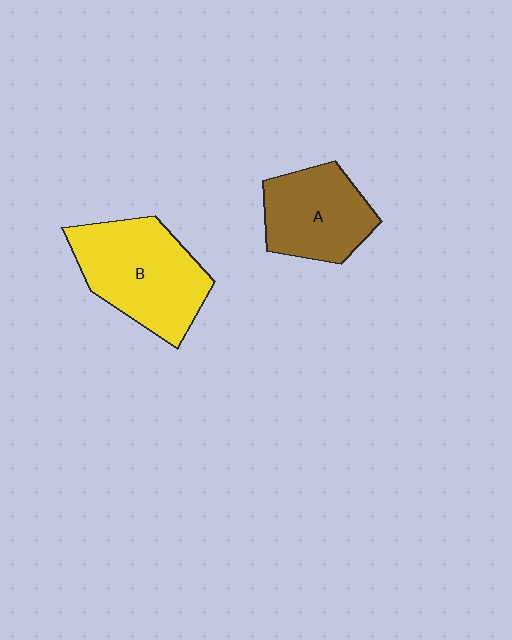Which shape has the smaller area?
Shape A (brown).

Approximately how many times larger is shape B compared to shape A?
Approximately 1.3 times.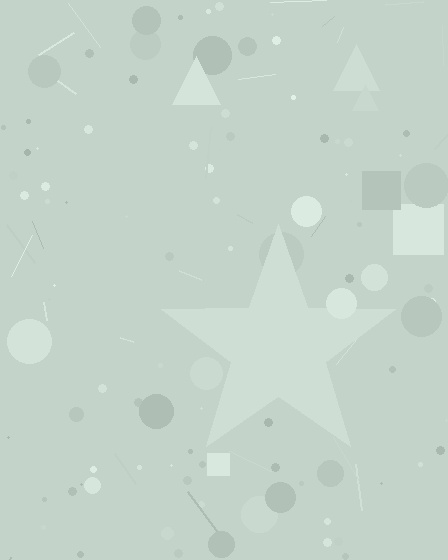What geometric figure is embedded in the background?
A star is embedded in the background.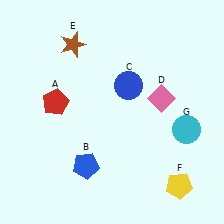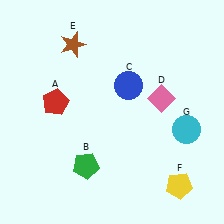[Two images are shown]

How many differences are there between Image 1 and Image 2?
There is 1 difference between the two images.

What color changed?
The pentagon (B) changed from blue in Image 1 to green in Image 2.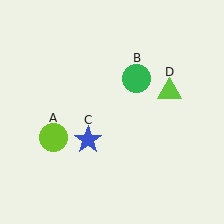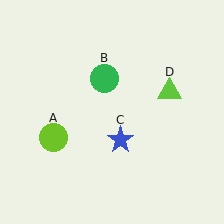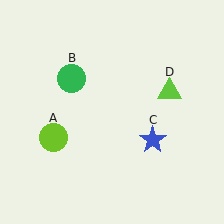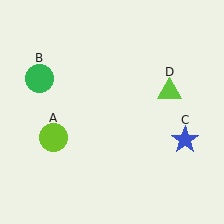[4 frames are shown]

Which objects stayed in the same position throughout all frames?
Lime circle (object A) and lime triangle (object D) remained stationary.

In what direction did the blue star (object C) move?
The blue star (object C) moved right.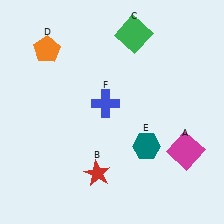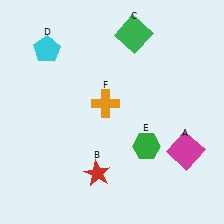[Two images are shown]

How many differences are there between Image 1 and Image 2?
There are 3 differences between the two images.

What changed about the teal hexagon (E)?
In Image 1, E is teal. In Image 2, it changed to green.